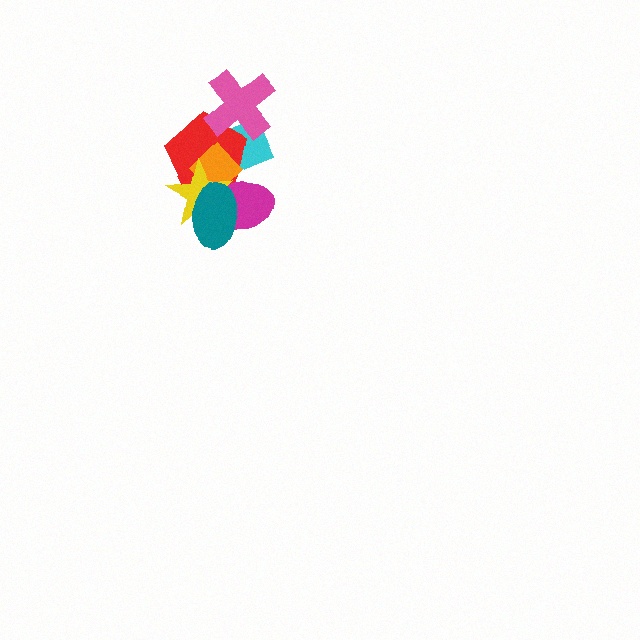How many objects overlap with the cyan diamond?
3 objects overlap with the cyan diamond.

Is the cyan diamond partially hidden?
Yes, it is partially covered by another shape.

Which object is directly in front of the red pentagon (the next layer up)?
The magenta ellipse is directly in front of the red pentagon.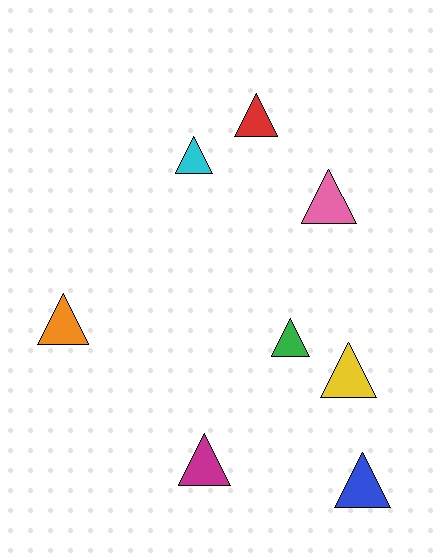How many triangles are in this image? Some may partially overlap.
There are 8 triangles.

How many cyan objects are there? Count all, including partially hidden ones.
There is 1 cyan object.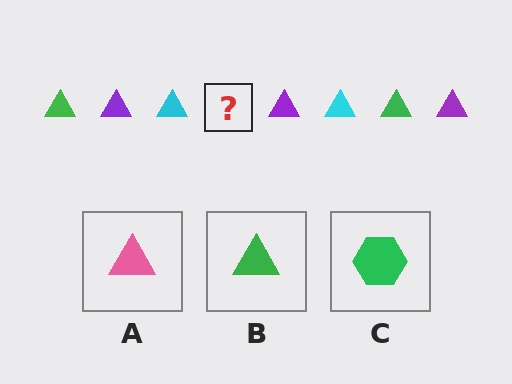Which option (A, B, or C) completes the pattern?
B.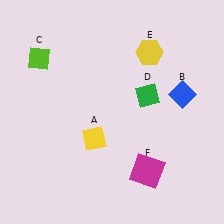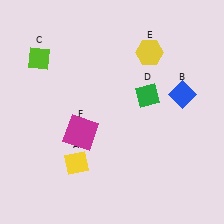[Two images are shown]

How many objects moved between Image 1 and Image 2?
2 objects moved between the two images.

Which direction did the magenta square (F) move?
The magenta square (F) moved left.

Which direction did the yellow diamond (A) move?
The yellow diamond (A) moved down.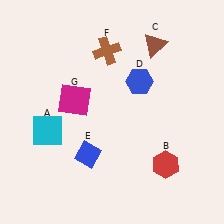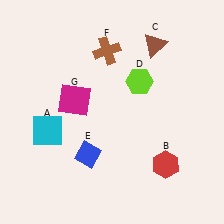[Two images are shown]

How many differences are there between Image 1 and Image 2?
There is 1 difference between the two images.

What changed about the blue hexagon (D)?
In Image 1, D is blue. In Image 2, it changed to lime.